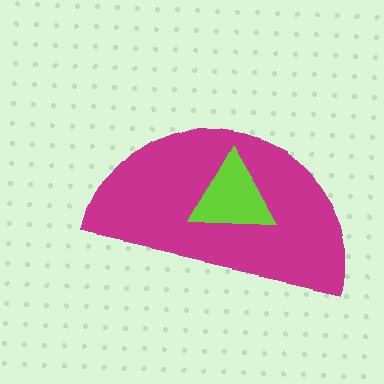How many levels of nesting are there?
2.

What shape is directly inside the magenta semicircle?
The lime triangle.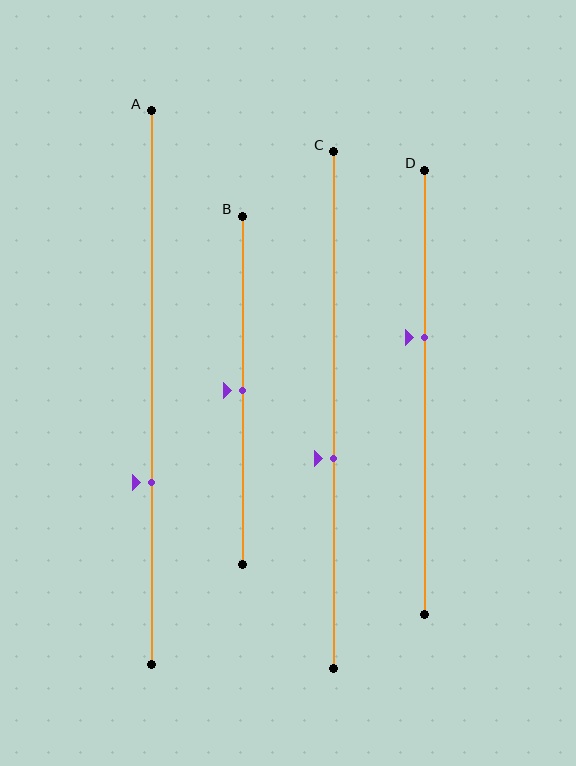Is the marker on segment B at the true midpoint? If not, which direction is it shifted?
Yes, the marker on segment B is at the true midpoint.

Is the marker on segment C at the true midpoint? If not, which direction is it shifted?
No, the marker on segment C is shifted downward by about 9% of the segment length.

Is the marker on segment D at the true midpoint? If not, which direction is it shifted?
No, the marker on segment D is shifted upward by about 12% of the segment length.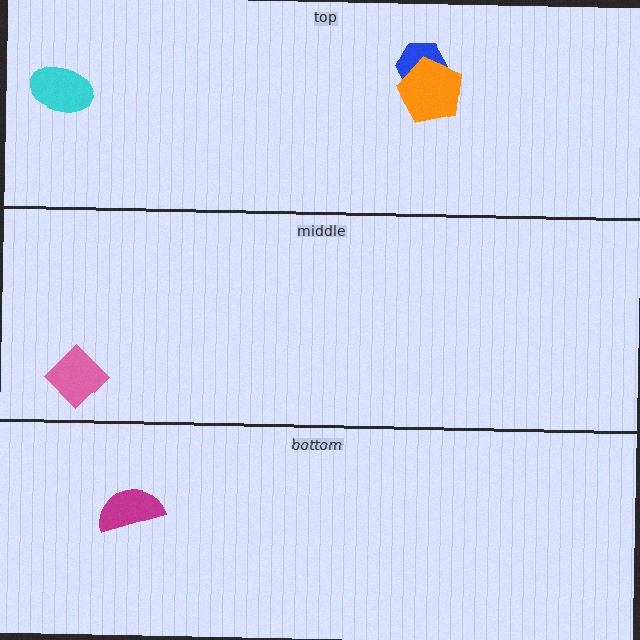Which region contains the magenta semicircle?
The bottom region.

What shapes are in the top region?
The blue hexagon, the cyan ellipse, the orange pentagon.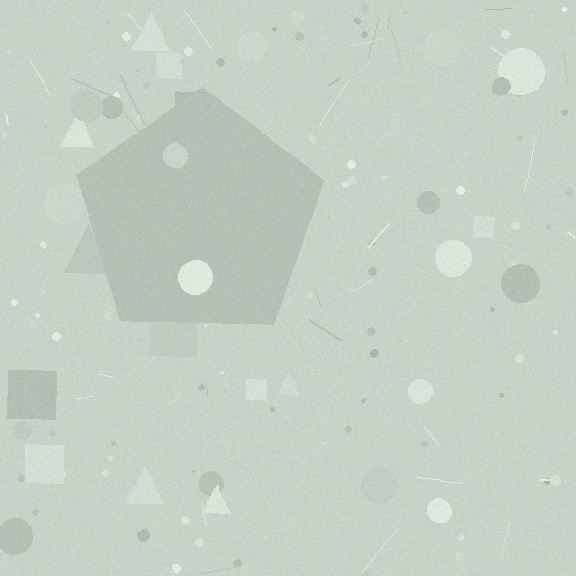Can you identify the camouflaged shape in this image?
The camouflaged shape is a pentagon.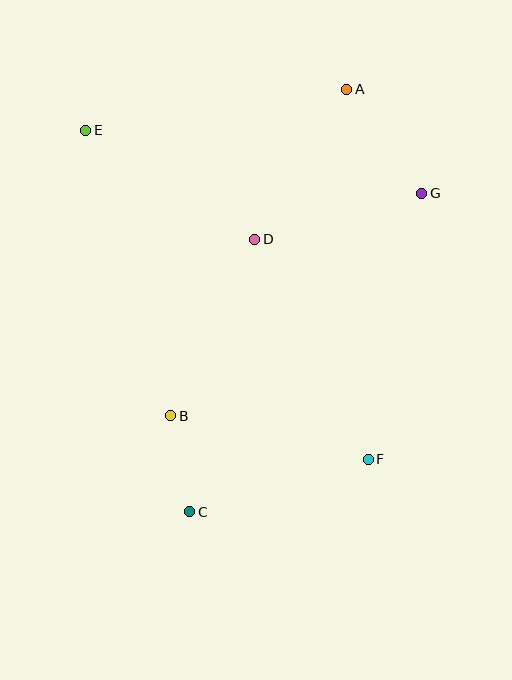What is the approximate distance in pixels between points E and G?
The distance between E and G is approximately 342 pixels.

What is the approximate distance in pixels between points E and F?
The distance between E and F is approximately 434 pixels.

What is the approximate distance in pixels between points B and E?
The distance between B and E is approximately 298 pixels.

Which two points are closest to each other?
Points B and C are closest to each other.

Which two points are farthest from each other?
Points A and C are farthest from each other.